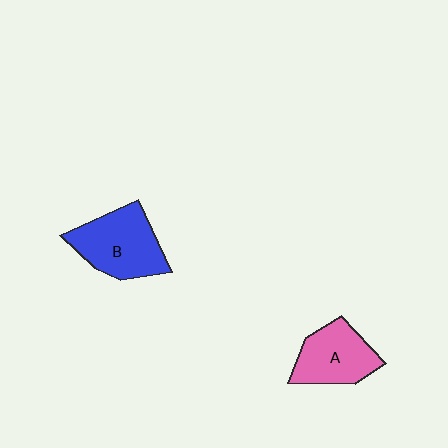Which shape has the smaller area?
Shape A (pink).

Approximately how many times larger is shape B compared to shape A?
Approximately 1.2 times.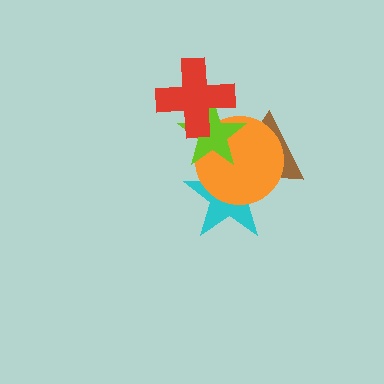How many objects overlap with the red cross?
1 object overlaps with the red cross.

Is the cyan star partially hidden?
Yes, it is partially covered by another shape.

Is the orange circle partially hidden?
Yes, it is partially covered by another shape.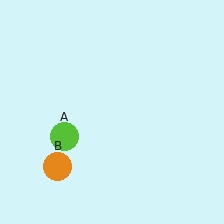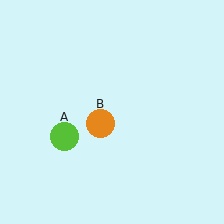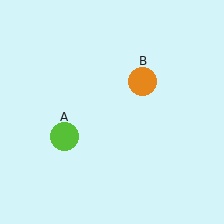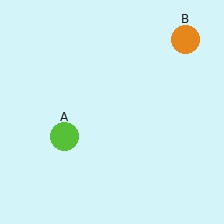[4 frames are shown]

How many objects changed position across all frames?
1 object changed position: orange circle (object B).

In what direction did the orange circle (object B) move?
The orange circle (object B) moved up and to the right.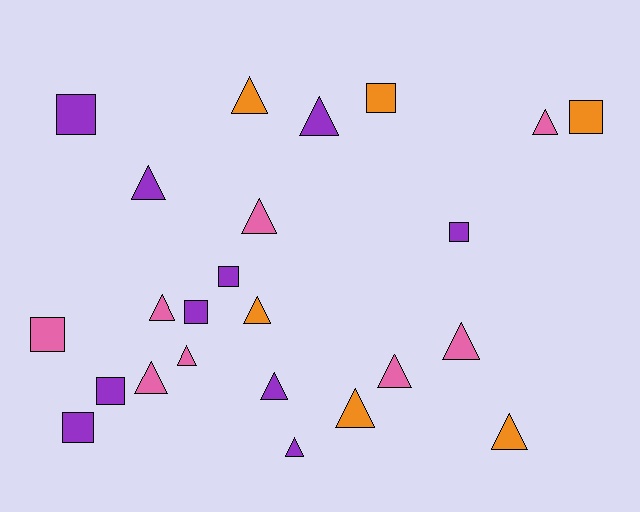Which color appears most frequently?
Purple, with 10 objects.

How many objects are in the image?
There are 24 objects.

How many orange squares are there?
There are 2 orange squares.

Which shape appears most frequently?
Triangle, with 15 objects.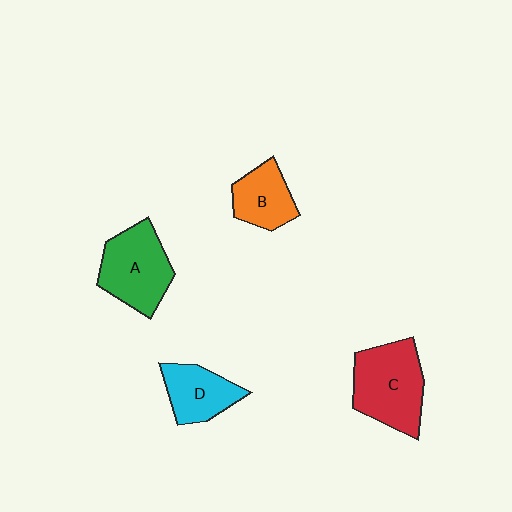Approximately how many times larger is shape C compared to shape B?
Approximately 1.7 times.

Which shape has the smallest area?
Shape B (orange).